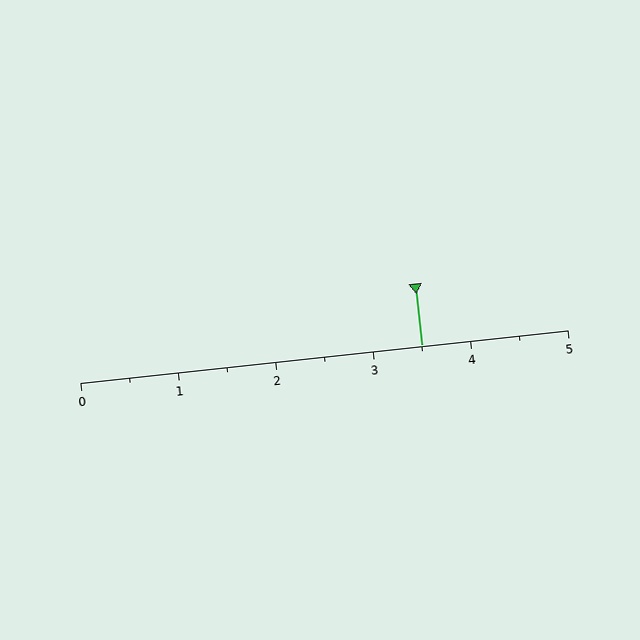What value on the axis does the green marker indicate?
The marker indicates approximately 3.5.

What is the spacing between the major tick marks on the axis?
The major ticks are spaced 1 apart.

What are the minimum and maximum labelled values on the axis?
The axis runs from 0 to 5.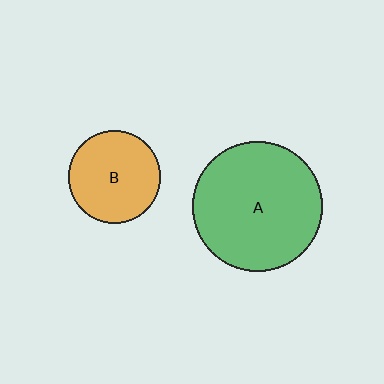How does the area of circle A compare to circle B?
Approximately 1.9 times.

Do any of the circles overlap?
No, none of the circles overlap.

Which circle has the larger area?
Circle A (green).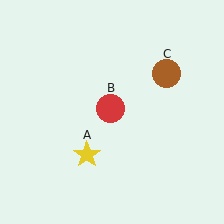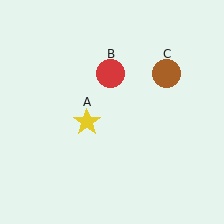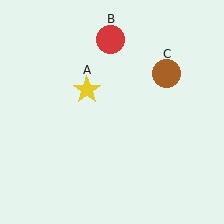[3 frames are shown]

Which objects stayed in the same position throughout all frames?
Brown circle (object C) remained stationary.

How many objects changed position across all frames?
2 objects changed position: yellow star (object A), red circle (object B).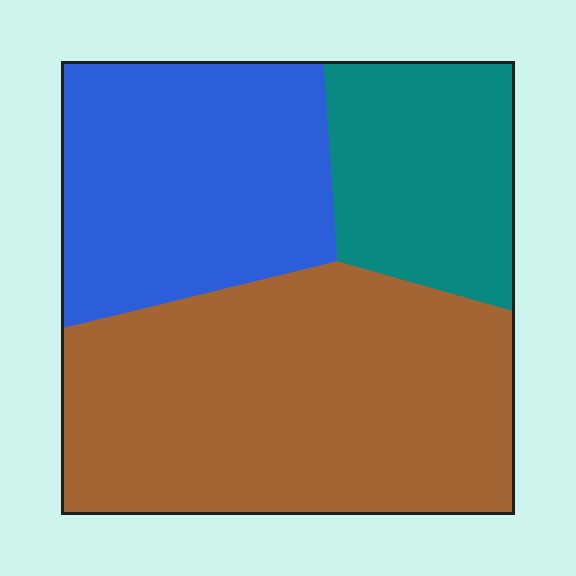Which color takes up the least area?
Teal, at roughly 20%.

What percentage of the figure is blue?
Blue covers around 30% of the figure.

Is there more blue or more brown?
Brown.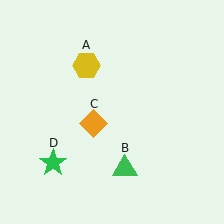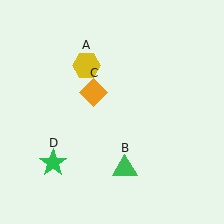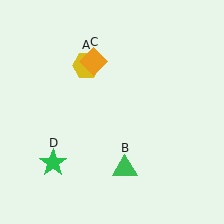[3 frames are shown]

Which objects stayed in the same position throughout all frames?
Yellow hexagon (object A) and green triangle (object B) and green star (object D) remained stationary.